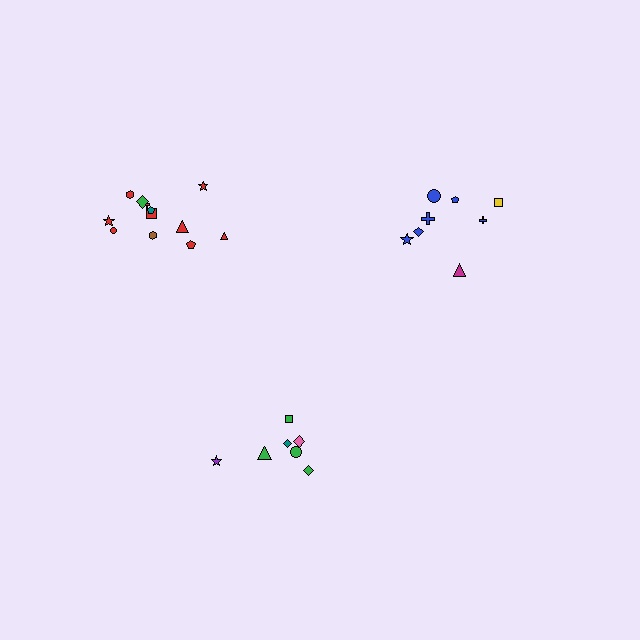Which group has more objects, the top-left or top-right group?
The top-left group.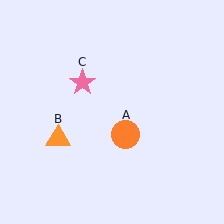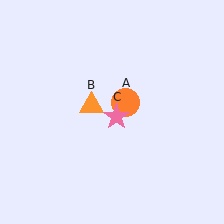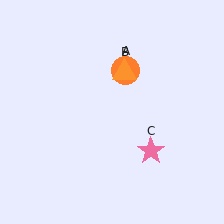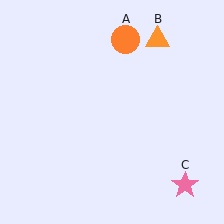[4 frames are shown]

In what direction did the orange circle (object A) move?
The orange circle (object A) moved up.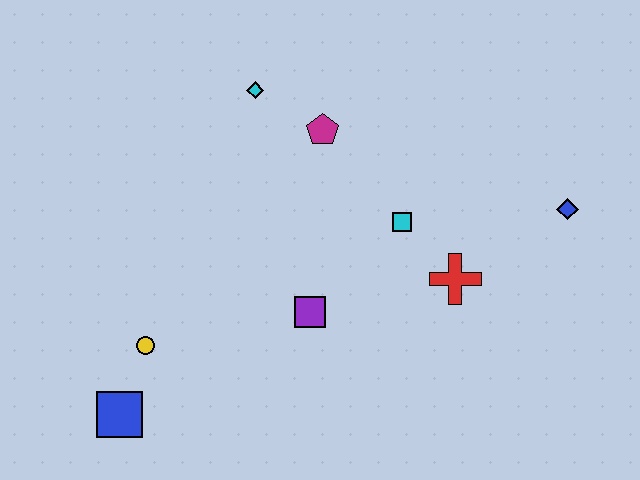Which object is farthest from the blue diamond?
The blue square is farthest from the blue diamond.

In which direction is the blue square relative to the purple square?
The blue square is to the left of the purple square.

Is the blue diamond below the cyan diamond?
Yes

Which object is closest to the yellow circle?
The blue square is closest to the yellow circle.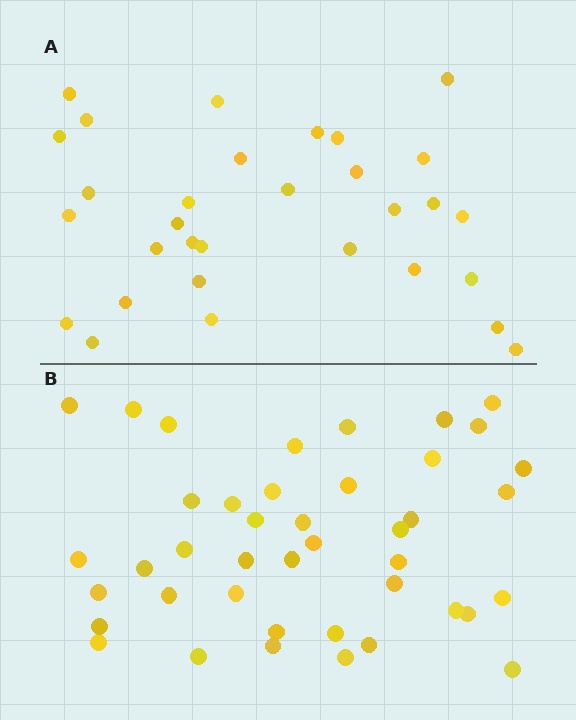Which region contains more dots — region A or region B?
Region B (the bottom region) has more dots.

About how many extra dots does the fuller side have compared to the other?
Region B has roughly 12 or so more dots than region A.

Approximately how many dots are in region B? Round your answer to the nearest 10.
About 40 dots. (The exact count is 42, which rounds to 40.)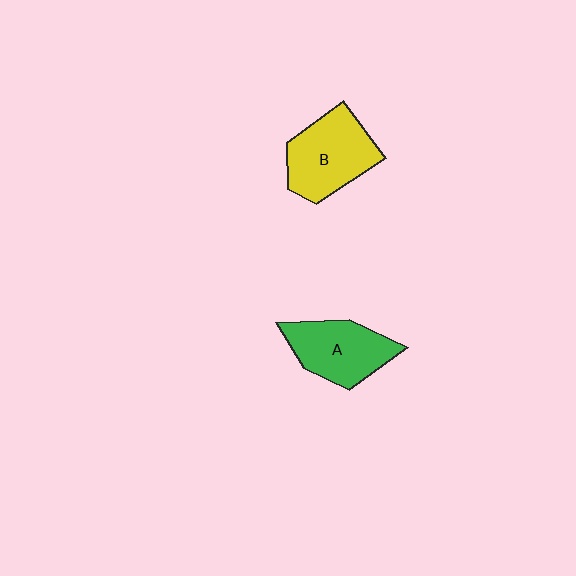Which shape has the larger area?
Shape B (yellow).